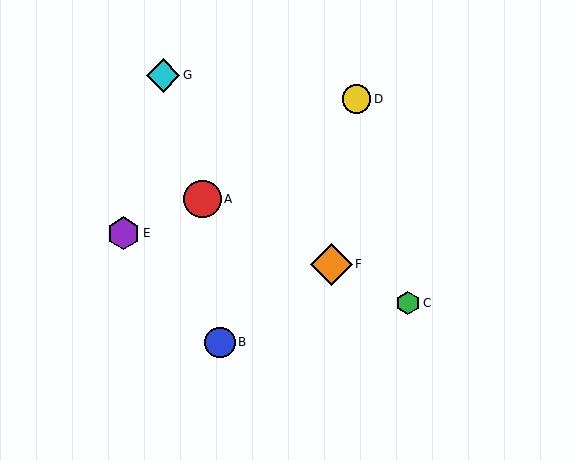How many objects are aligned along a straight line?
3 objects (A, C, F) are aligned along a straight line.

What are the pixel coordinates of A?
Object A is at (203, 199).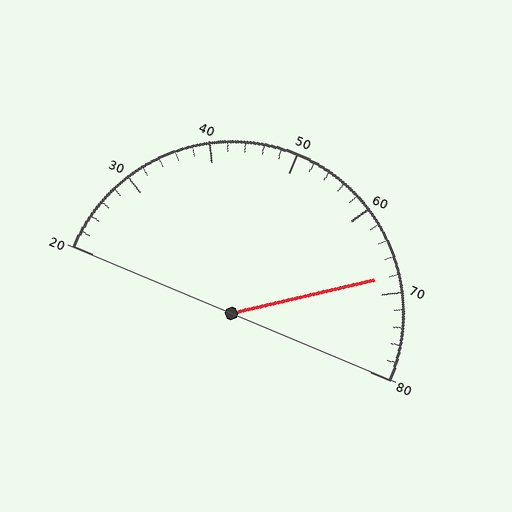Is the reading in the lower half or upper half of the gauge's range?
The reading is in the upper half of the range (20 to 80).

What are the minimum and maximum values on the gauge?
The gauge ranges from 20 to 80.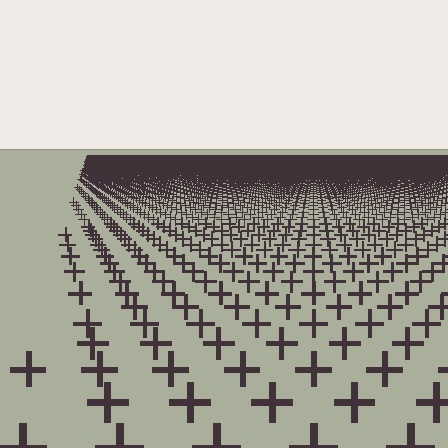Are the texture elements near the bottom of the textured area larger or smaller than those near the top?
Larger. Near the bottom, elements are closer to the viewer and appear at a bigger on-screen size.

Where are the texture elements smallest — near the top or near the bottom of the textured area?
Near the top.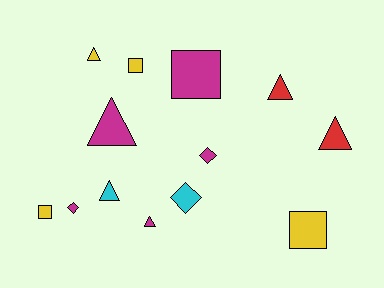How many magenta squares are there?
There is 1 magenta square.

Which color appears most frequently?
Magenta, with 5 objects.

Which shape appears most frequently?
Triangle, with 6 objects.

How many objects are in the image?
There are 13 objects.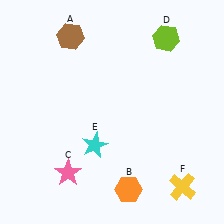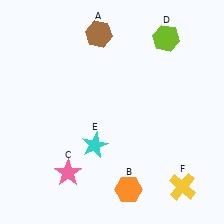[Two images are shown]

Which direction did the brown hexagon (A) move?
The brown hexagon (A) moved right.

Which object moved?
The brown hexagon (A) moved right.